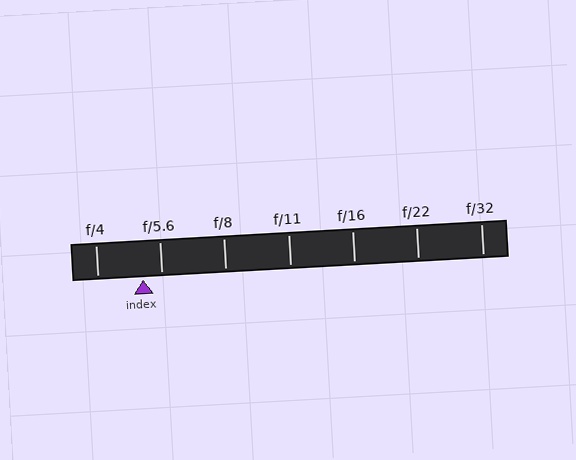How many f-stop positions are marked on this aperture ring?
There are 7 f-stop positions marked.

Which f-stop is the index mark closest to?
The index mark is closest to f/5.6.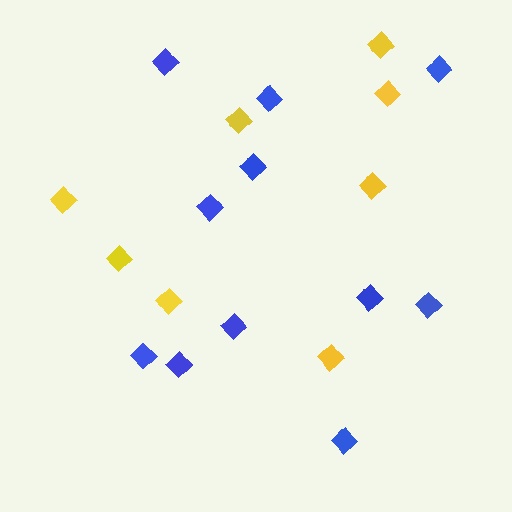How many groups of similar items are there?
There are 2 groups: one group of blue diamonds (11) and one group of yellow diamonds (8).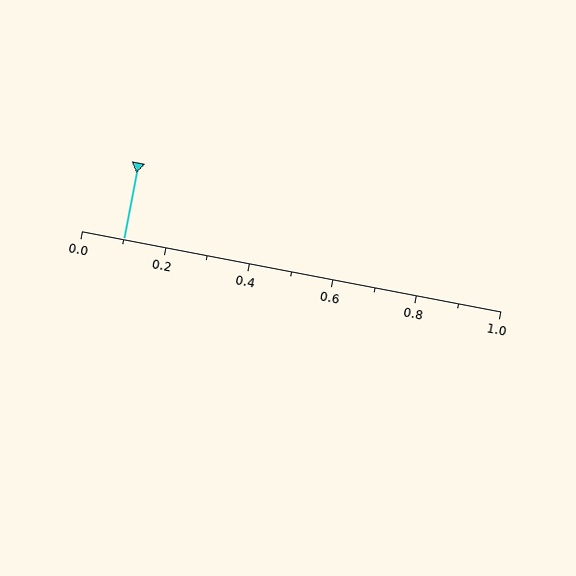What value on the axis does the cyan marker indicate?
The marker indicates approximately 0.1.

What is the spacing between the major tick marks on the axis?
The major ticks are spaced 0.2 apart.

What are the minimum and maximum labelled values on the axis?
The axis runs from 0.0 to 1.0.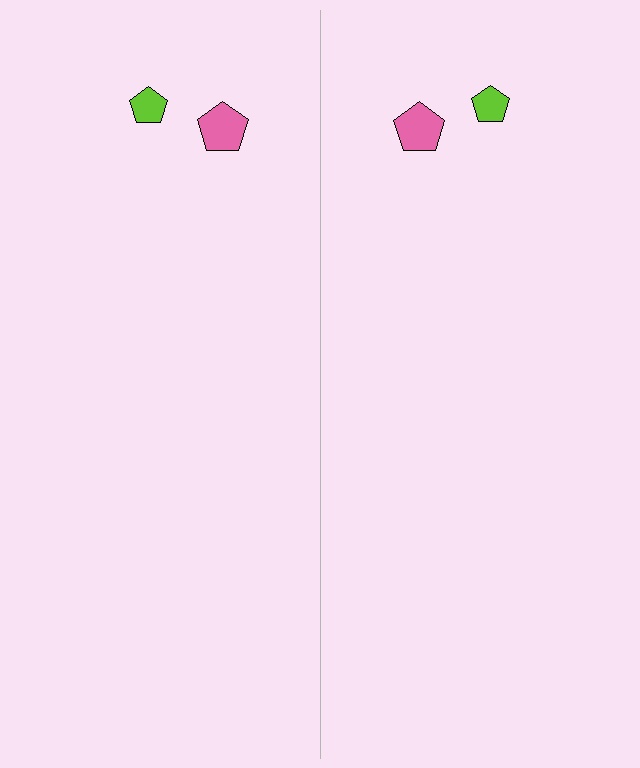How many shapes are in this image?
There are 4 shapes in this image.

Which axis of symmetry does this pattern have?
The pattern has a vertical axis of symmetry running through the center of the image.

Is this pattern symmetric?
Yes, this pattern has bilateral (reflection) symmetry.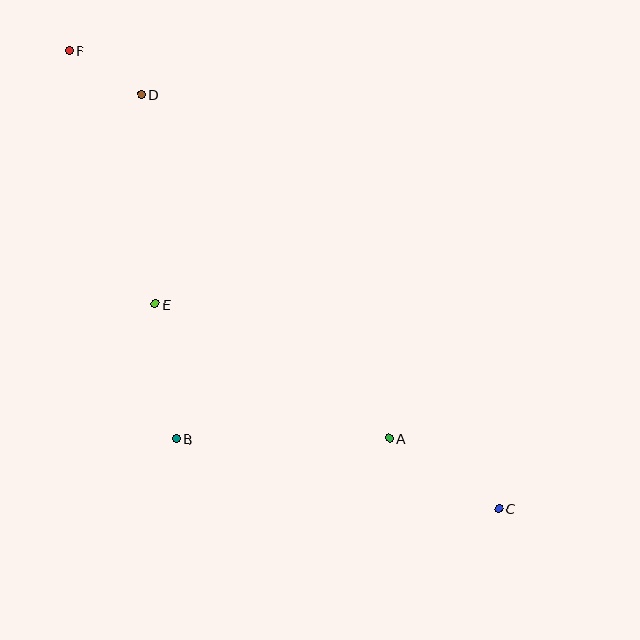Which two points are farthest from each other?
Points C and F are farthest from each other.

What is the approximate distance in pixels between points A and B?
The distance between A and B is approximately 213 pixels.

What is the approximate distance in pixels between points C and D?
The distance between C and D is approximately 548 pixels.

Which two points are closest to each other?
Points D and F are closest to each other.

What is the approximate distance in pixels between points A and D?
The distance between A and D is approximately 424 pixels.